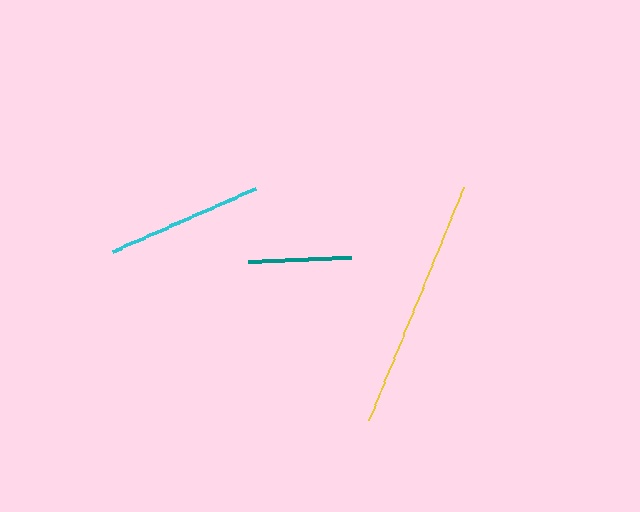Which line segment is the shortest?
The teal line is the shortest at approximately 103 pixels.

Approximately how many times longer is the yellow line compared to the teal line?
The yellow line is approximately 2.4 times the length of the teal line.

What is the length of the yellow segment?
The yellow segment is approximately 252 pixels long.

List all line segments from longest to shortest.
From longest to shortest: yellow, cyan, teal.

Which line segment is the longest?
The yellow line is the longest at approximately 252 pixels.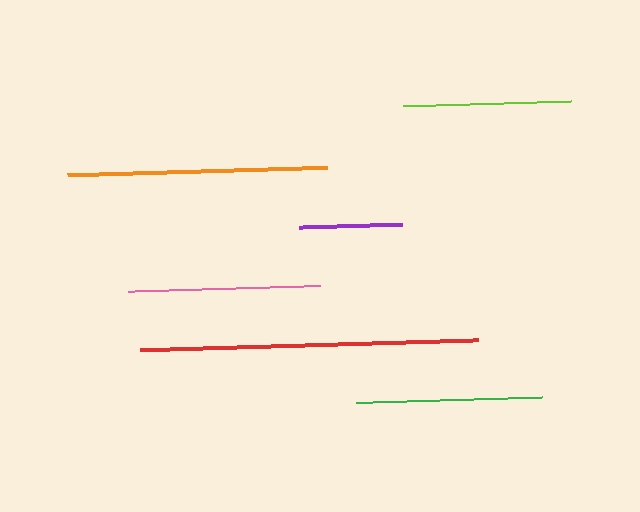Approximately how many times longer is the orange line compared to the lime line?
The orange line is approximately 1.5 times the length of the lime line.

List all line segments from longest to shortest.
From longest to shortest: red, orange, pink, green, lime, purple.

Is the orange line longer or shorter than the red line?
The red line is longer than the orange line.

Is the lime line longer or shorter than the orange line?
The orange line is longer than the lime line.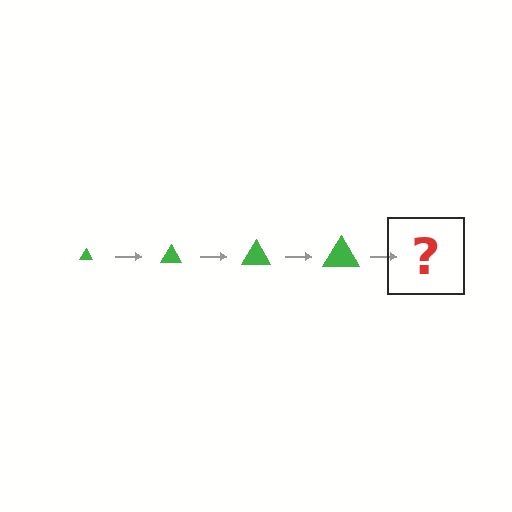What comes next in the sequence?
The next element should be a green triangle, larger than the previous one.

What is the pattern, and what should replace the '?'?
The pattern is that the triangle gets progressively larger each step. The '?' should be a green triangle, larger than the previous one.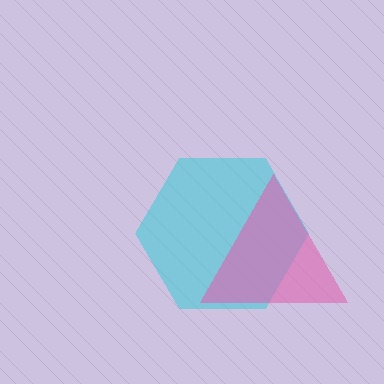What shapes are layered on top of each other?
The layered shapes are: a cyan hexagon, a pink triangle.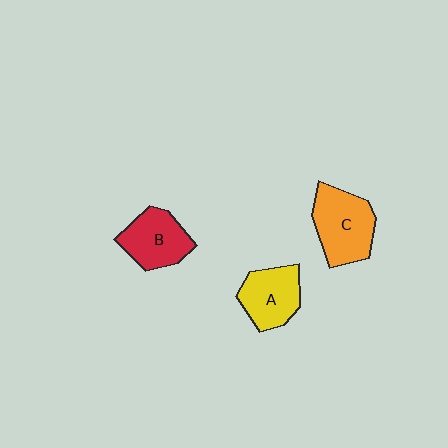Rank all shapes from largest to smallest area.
From largest to smallest: C (orange), B (red), A (yellow).